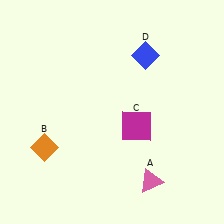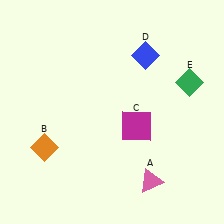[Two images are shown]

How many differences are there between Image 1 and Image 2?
There is 1 difference between the two images.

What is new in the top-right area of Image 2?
A green diamond (E) was added in the top-right area of Image 2.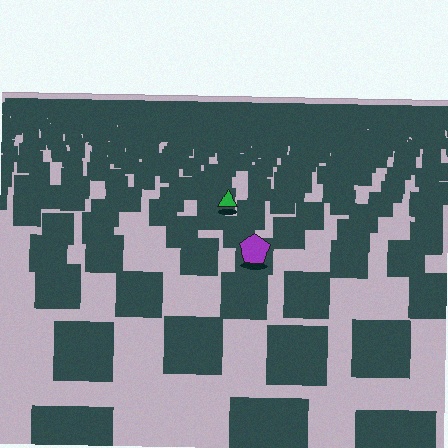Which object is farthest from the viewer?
The green triangle is farthest from the viewer. It appears smaller and the ground texture around it is denser.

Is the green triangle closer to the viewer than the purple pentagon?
No. The purple pentagon is closer — you can tell from the texture gradient: the ground texture is coarser near it.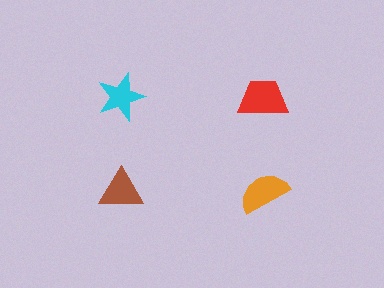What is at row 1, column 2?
A red trapezoid.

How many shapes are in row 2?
2 shapes.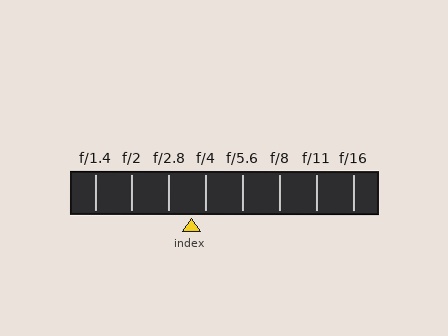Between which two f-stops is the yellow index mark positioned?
The index mark is between f/2.8 and f/4.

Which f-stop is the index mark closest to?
The index mark is closest to f/4.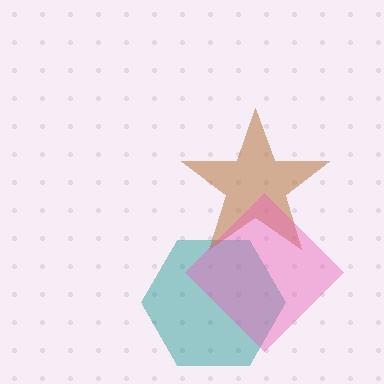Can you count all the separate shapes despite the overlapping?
Yes, there are 3 separate shapes.